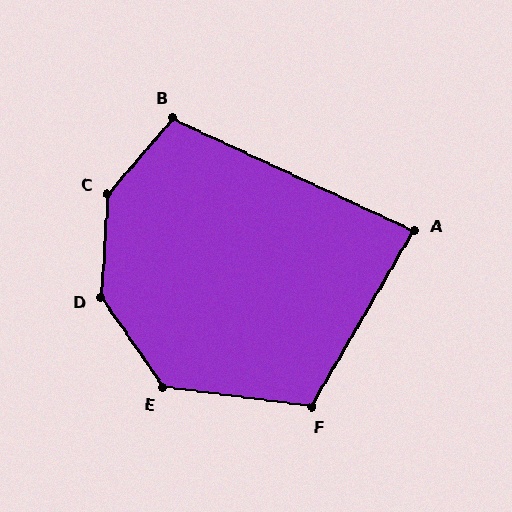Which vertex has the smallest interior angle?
A, at approximately 85 degrees.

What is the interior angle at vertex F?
Approximately 113 degrees (obtuse).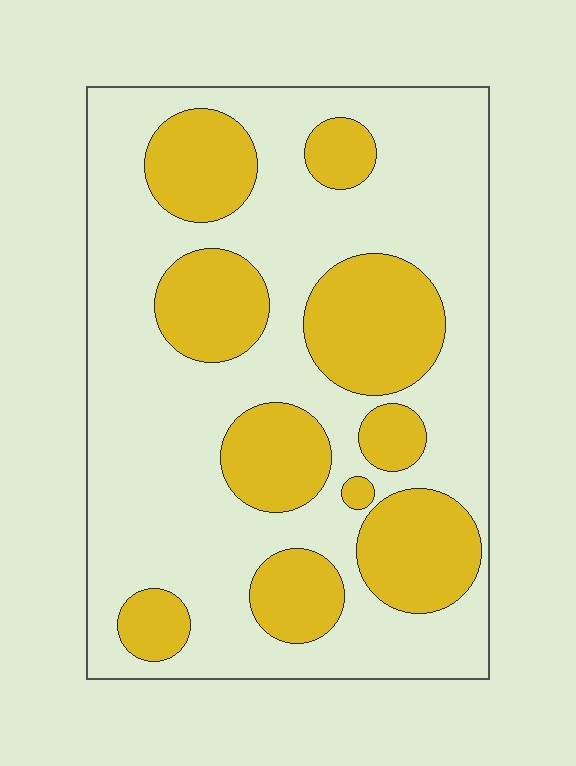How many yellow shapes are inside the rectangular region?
10.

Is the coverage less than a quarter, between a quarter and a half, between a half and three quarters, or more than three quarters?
Between a quarter and a half.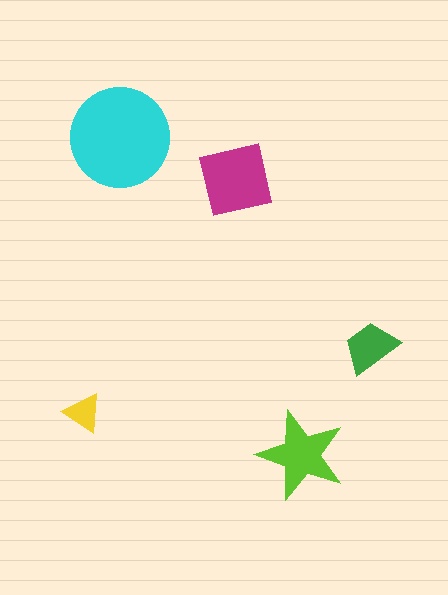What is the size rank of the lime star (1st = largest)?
3rd.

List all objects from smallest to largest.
The yellow triangle, the green trapezoid, the lime star, the magenta square, the cyan circle.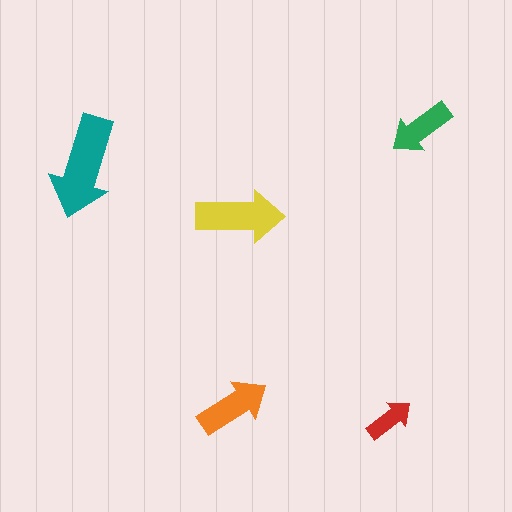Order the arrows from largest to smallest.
the teal one, the yellow one, the orange one, the green one, the red one.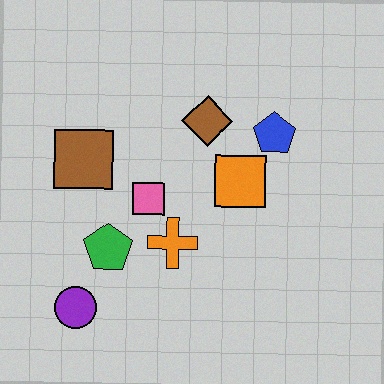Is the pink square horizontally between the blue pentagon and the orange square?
No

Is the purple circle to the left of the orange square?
Yes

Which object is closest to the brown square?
The pink square is closest to the brown square.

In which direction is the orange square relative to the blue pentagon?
The orange square is below the blue pentagon.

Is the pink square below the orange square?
Yes